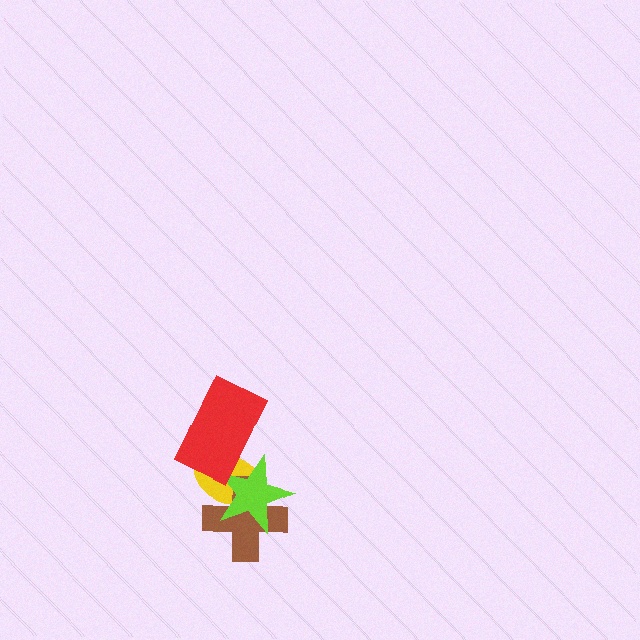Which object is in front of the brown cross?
The lime star is in front of the brown cross.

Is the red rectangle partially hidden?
No, no other shape covers it.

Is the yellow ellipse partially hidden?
Yes, it is partially covered by another shape.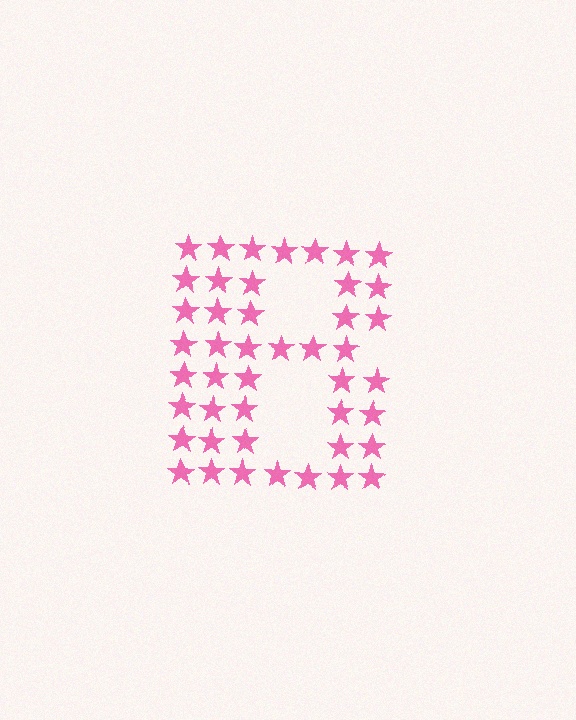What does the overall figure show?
The overall figure shows the letter B.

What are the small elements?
The small elements are stars.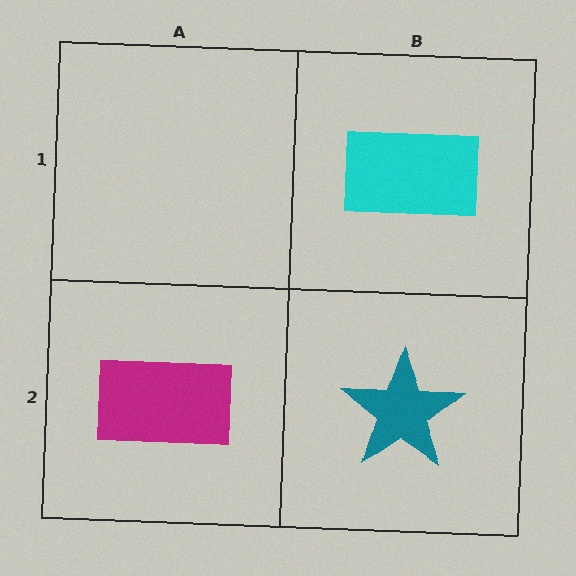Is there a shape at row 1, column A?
No, that cell is empty.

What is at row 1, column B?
A cyan rectangle.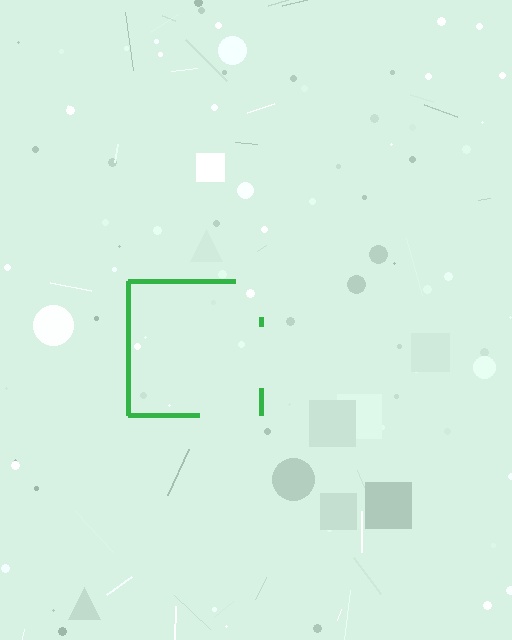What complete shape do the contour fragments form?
The contour fragments form a square.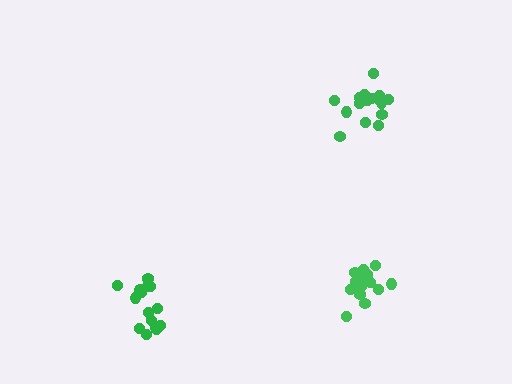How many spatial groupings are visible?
There are 3 spatial groupings.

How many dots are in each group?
Group 1: 15 dots, Group 2: 16 dots, Group 3: 16 dots (47 total).